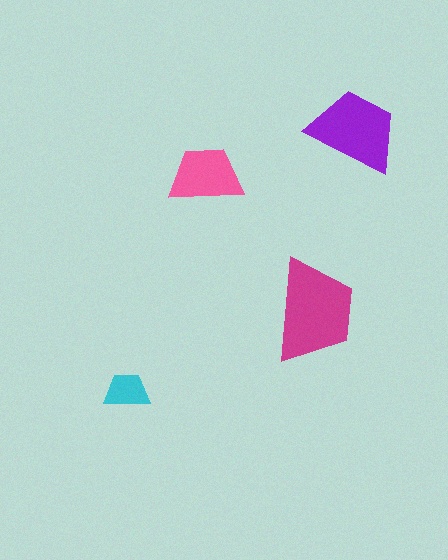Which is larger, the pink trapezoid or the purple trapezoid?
The purple one.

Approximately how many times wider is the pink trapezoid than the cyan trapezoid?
About 1.5 times wider.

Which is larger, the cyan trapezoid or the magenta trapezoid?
The magenta one.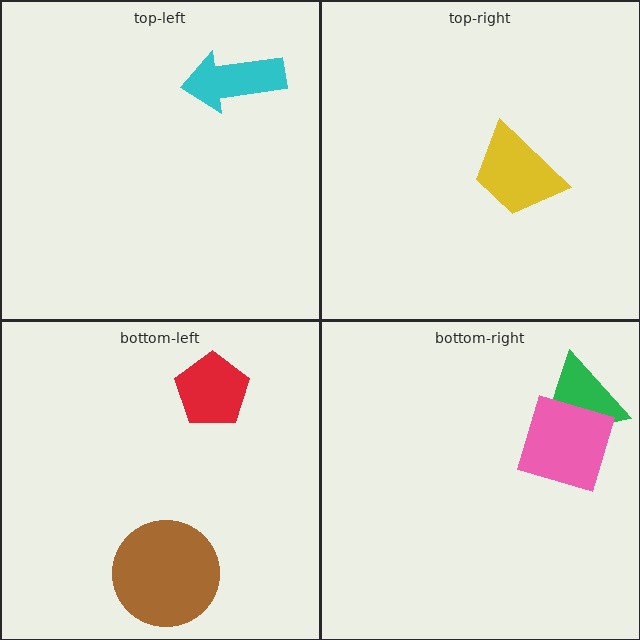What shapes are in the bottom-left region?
The brown circle, the red pentagon.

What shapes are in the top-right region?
The yellow trapezoid.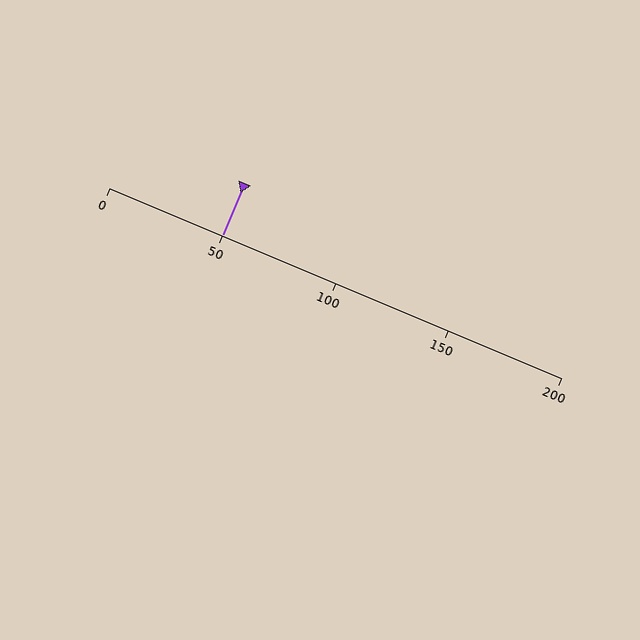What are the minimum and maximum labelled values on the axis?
The axis runs from 0 to 200.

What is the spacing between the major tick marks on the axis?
The major ticks are spaced 50 apart.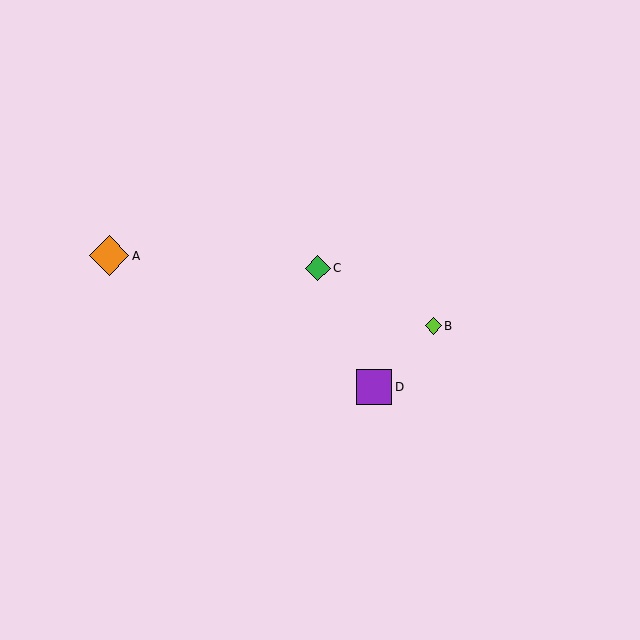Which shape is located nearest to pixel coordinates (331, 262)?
The green diamond (labeled C) at (318, 268) is nearest to that location.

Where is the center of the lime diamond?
The center of the lime diamond is at (433, 326).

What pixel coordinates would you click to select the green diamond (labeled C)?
Click at (318, 268) to select the green diamond C.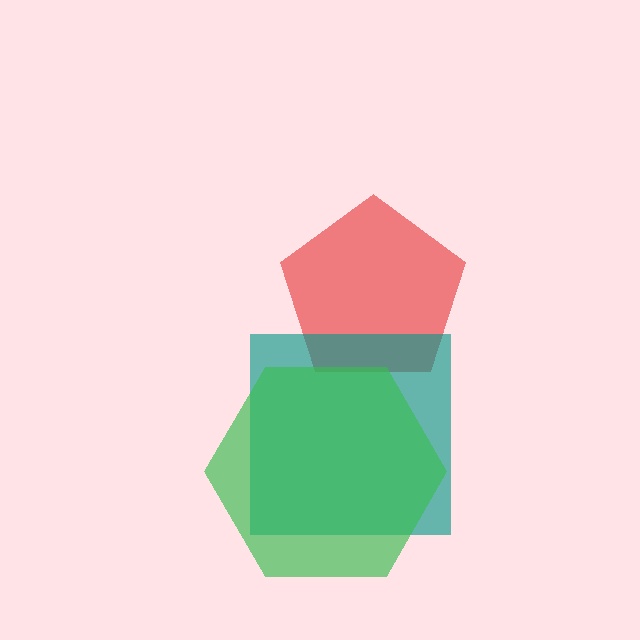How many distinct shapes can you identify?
There are 3 distinct shapes: a red pentagon, a teal square, a green hexagon.